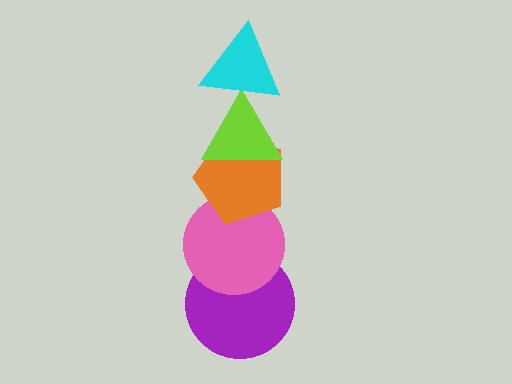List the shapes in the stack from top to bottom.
From top to bottom: the cyan triangle, the lime triangle, the orange pentagon, the pink circle, the purple circle.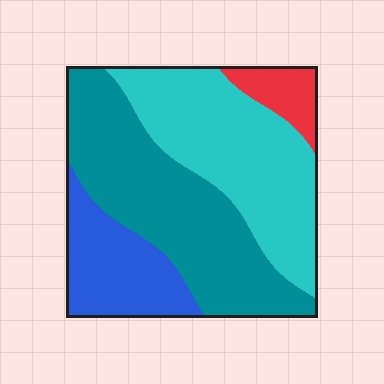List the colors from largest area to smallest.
From largest to smallest: teal, cyan, blue, red.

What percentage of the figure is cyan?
Cyan takes up about one third (1/3) of the figure.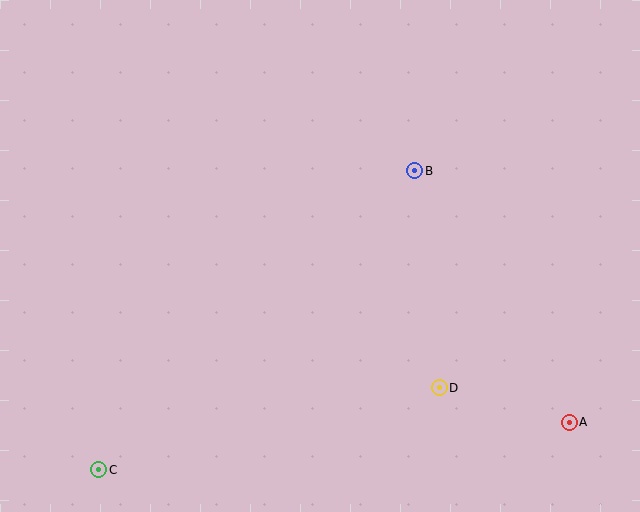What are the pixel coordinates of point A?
Point A is at (569, 422).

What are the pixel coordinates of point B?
Point B is at (415, 171).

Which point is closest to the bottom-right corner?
Point A is closest to the bottom-right corner.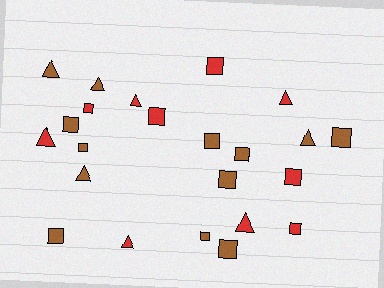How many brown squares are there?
There are 9 brown squares.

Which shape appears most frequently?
Square, with 14 objects.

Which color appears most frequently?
Brown, with 13 objects.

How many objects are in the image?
There are 23 objects.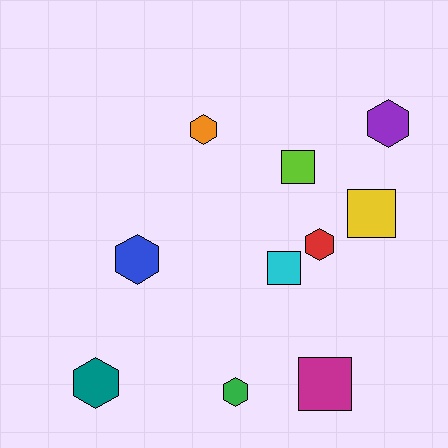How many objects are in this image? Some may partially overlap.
There are 10 objects.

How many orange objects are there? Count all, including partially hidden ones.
There is 1 orange object.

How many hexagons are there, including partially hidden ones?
There are 6 hexagons.